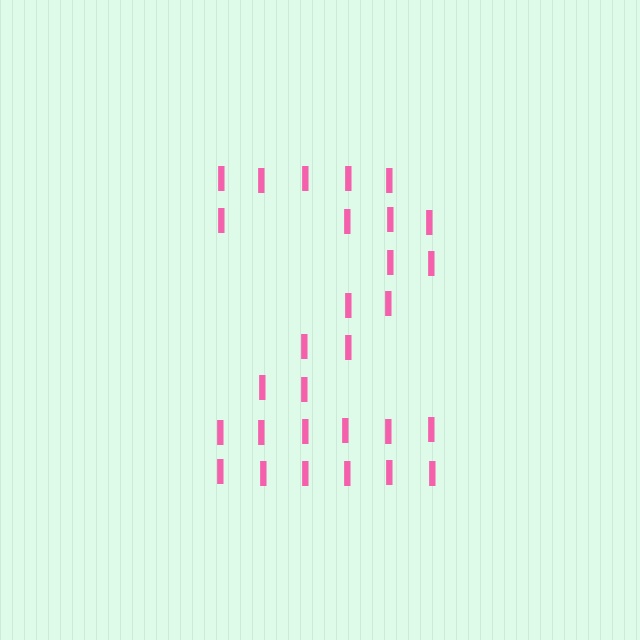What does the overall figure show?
The overall figure shows the digit 2.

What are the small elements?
The small elements are letter I's.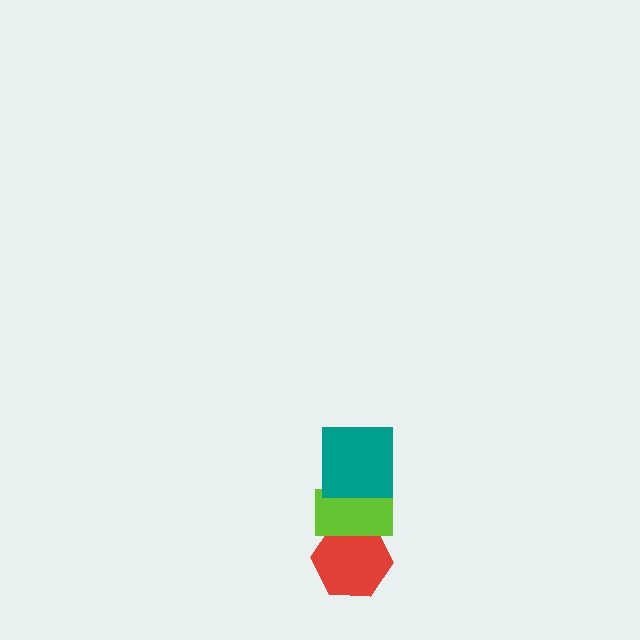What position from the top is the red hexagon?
The red hexagon is 3rd from the top.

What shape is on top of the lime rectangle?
The teal square is on top of the lime rectangle.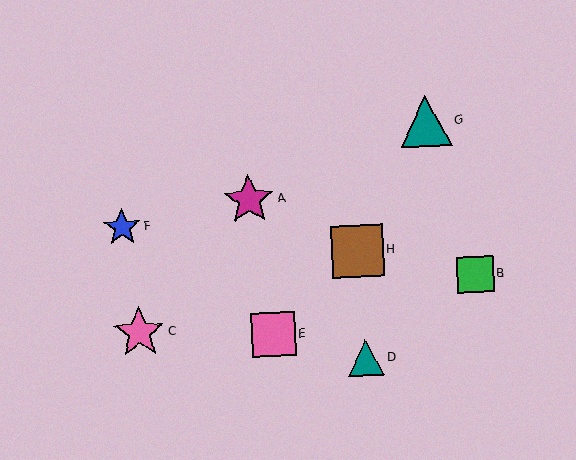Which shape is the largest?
The pink star (labeled C) is the largest.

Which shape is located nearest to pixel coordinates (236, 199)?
The magenta star (labeled A) at (249, 200) is nearest to that location.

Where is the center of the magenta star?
The center of the magenta star is at (249, 200).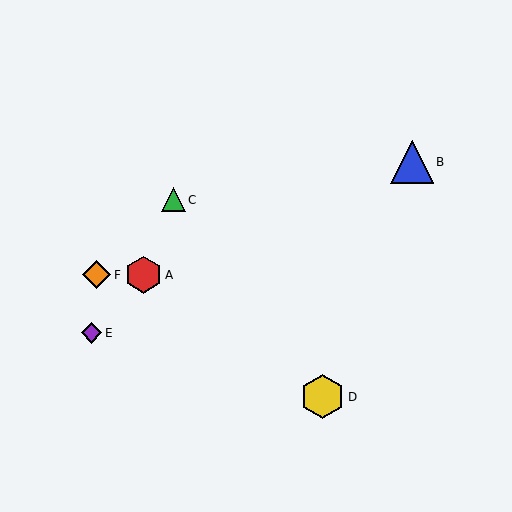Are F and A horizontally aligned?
Yes, both are at y≈275.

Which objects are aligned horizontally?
Objects A, F are aligned horizontally.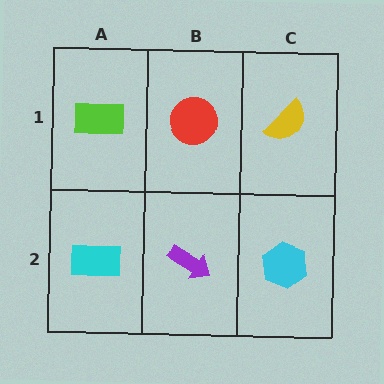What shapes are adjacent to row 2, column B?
A red circle (row 1, column B), a cyan rectangle (row 2, column A), a cyan hexagon (row 2, column C).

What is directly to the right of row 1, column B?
A yellow semicircle.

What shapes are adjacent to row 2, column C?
A yellow semicircle (row 1, column C), a purple arrow (row 2, column B).